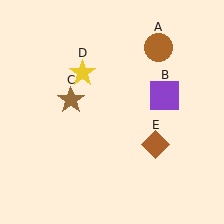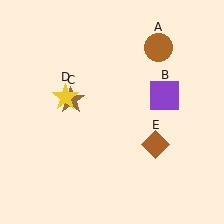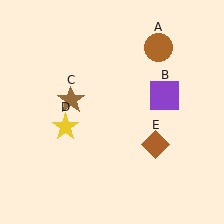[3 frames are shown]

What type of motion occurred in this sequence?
The yellow star (object D) rotated counterclockwise around the center of the scene.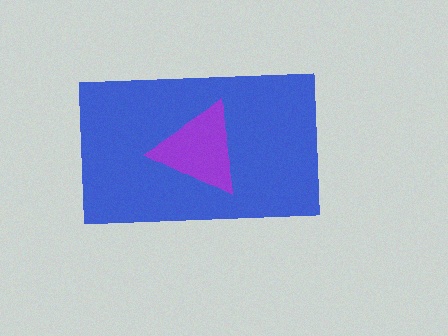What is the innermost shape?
The purple triangle.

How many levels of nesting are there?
2.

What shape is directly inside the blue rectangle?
The purple triangle.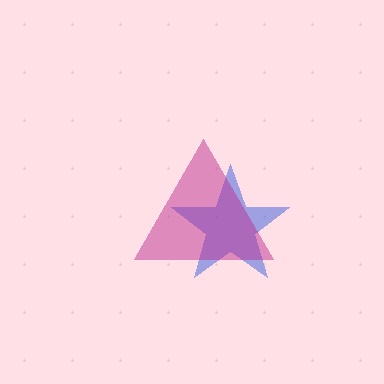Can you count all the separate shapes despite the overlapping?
Yes, there are 2 separate shapes.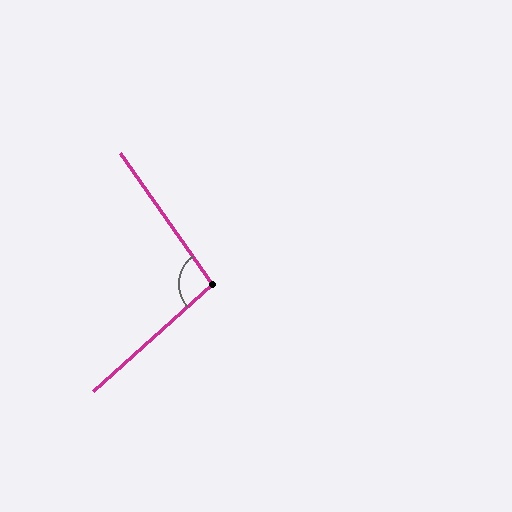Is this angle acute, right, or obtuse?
It is obtuse.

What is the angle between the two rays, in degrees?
Approximately 97 degrees.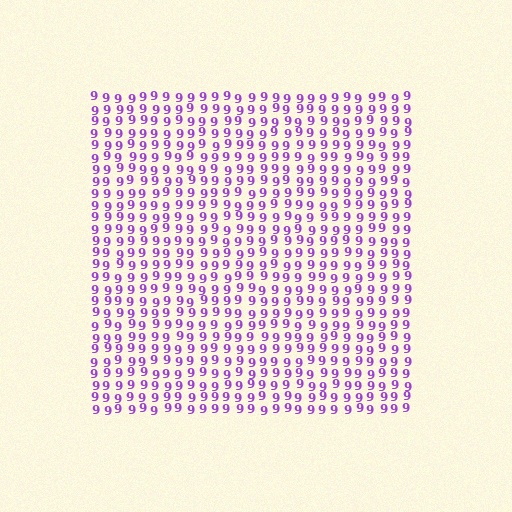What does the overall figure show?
The overall figure shows a square.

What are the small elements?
The small elements are digit 9's.